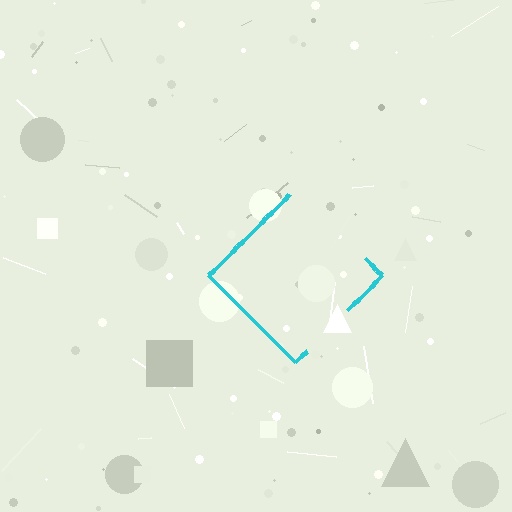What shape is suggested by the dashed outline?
The dashed outline suggests a diamond.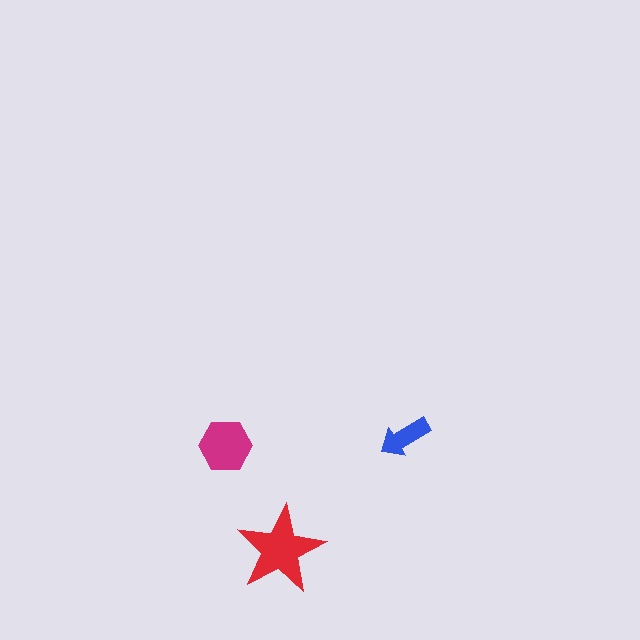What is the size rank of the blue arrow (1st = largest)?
3rd.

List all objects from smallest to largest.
The blue arrow, the magenta hexagon, the red star.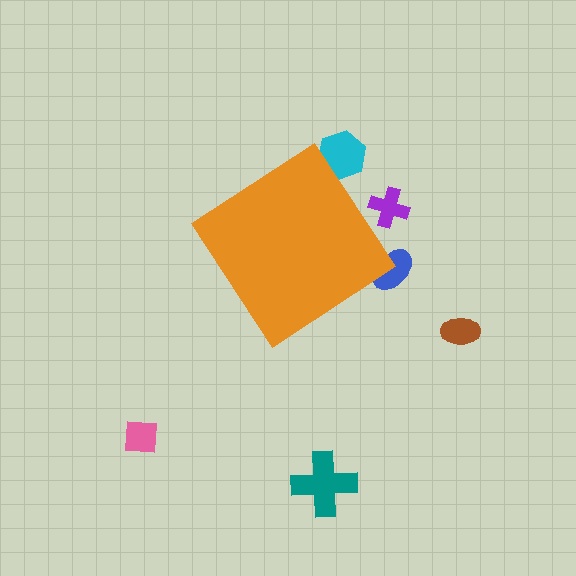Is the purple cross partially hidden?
Yes, the purple cross is partially hidden behind the orange diamond.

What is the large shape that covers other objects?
An orange diamond.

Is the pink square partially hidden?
No, the pink square is fully visible.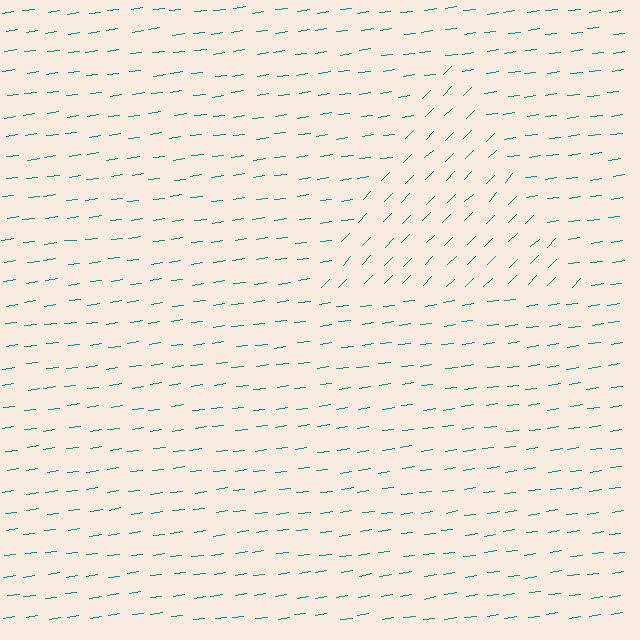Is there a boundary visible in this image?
Yes, there is a texture boundary formed by a change in line orientation.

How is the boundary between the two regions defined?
The boundary is defined purely by a change in line orientation (approximately 38 degrees difference). All lines are the same color and thickness.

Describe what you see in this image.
The image is filled with small teal line segments. A triangle region in the image has lines oriented differently from the surrounding lines, creating a visible texture boundary.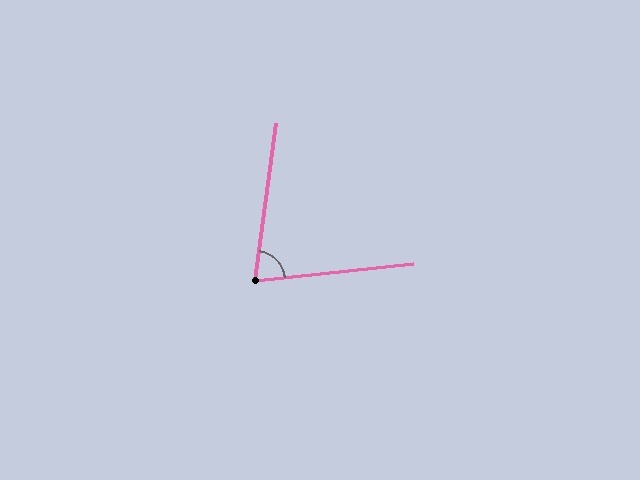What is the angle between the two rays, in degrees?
Approximately 76 degrees.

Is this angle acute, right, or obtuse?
It is acute.